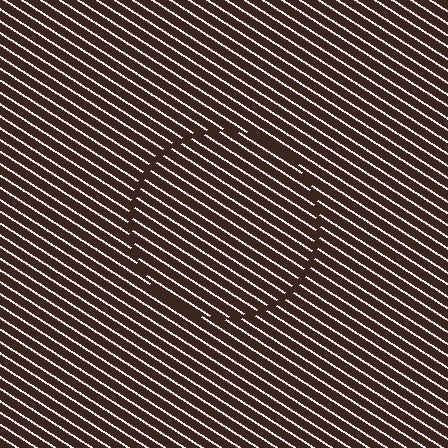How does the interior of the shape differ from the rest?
The interior of the shape contains the same grating, shifted by half a period — the contour is defined by the phase discontinuity where line-ends from the inner and outer gratings abut.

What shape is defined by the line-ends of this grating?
An illusory circle. The interior of the shape contains the same grating, shifted by half a period — the contour is defined by the phase discontinuity where line-ends from the inner and outer gratings abut.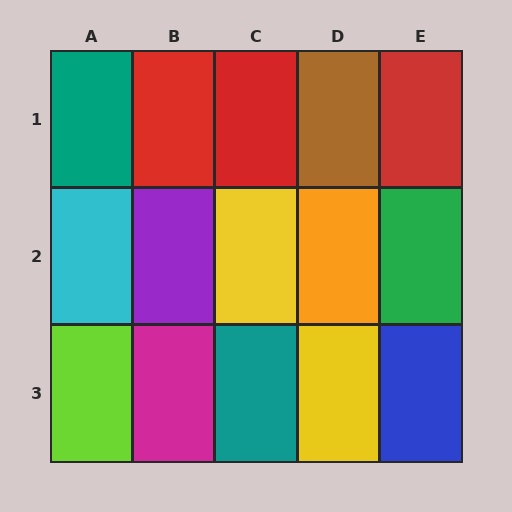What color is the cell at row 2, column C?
Yellow.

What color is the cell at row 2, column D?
Orange.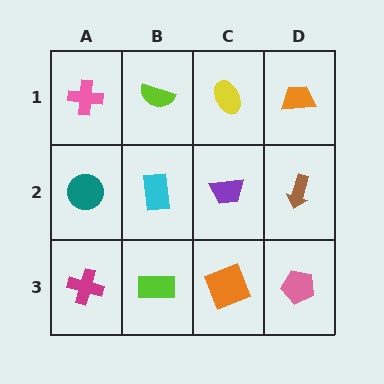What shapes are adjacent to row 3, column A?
A teal circle (row 2, column A), a lime rectangle (row 3, column B).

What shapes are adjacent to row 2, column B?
A lime semicircle (row 1, column B), a lime rectangle (row 3, column B), a teal circle (row 2, column A), a purple trapezoid (row 2, column C).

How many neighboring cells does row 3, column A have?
2.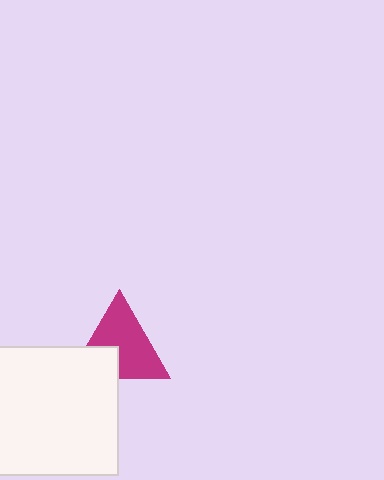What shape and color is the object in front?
The object in front is a white square.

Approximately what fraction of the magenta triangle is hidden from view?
Roughly 31% of the magenta triangle is hidden behind the white square.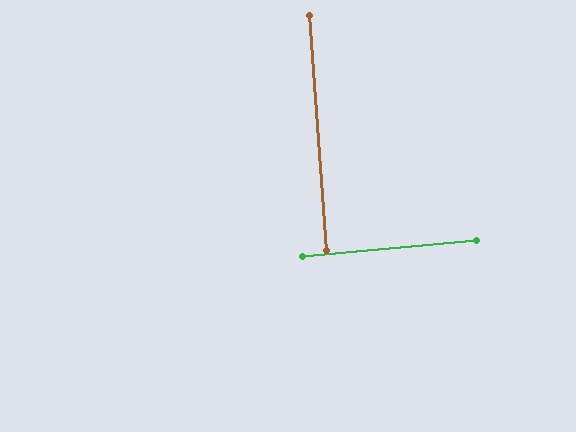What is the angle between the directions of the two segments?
Approximately 89 degrees.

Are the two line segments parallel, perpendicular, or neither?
Perpendicular — they meet at approximately 89°.